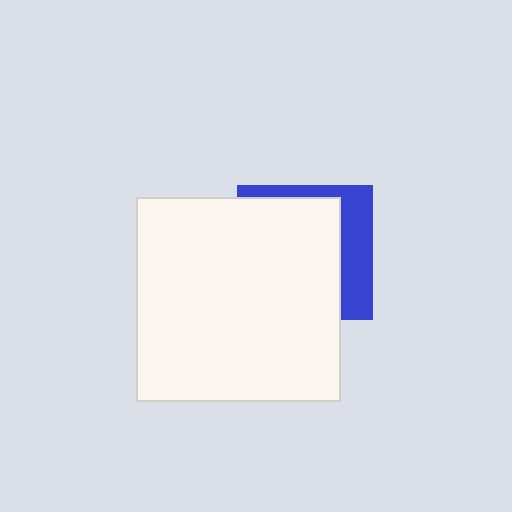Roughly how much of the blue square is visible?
A small part of it is visible (roughly 30%).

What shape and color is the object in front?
The object in front is a white square.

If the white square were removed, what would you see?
You would see the complete blue square.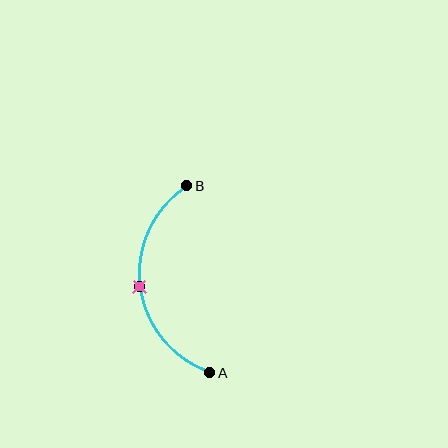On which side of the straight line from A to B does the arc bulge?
The arc bulges to the left of the straight line connecting A and B.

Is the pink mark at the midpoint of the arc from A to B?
Yes. The pink mark lies on the arc at equal arc-length from both A and B — it is the arc midpoint.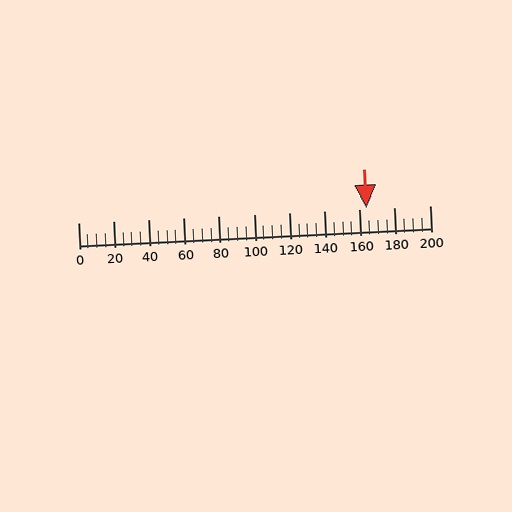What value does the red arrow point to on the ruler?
The red arrow points to approximately 164.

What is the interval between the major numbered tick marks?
The major tick marks are spaced 20 units apart.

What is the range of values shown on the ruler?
The ruler shows values from 0 to 200.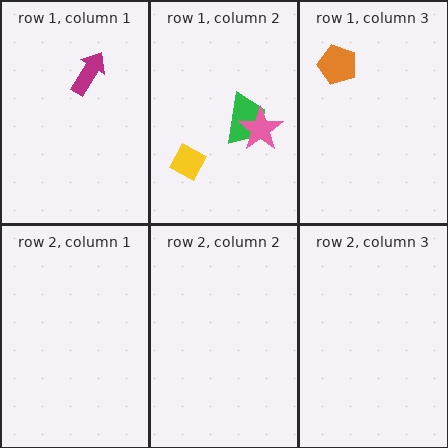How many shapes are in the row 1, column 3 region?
1.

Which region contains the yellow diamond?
The row 1, column 2 region.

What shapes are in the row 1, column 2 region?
The green trapezoid, the yellow diamond, the pink star.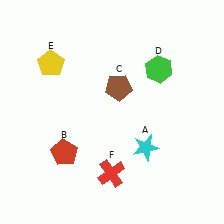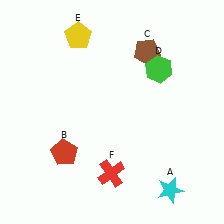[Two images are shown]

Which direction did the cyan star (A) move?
The cyan star (A) moved down.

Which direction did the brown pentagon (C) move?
The brown pentagon (C) moved up.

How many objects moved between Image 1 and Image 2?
3 objects moved between the two images.